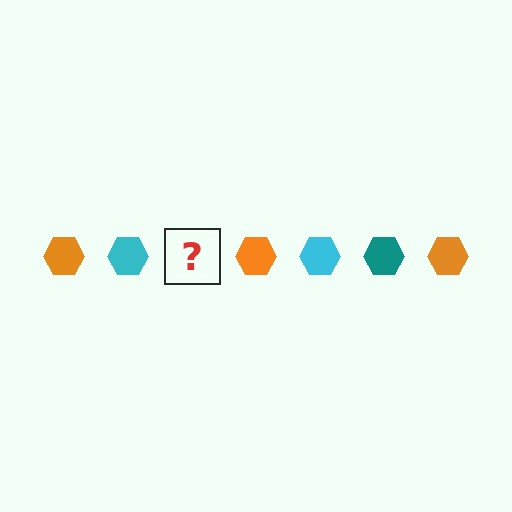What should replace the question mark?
The question mark should be replaced with a teal hexagon.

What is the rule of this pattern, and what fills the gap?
The rule is that the pattern cycles through orange, cyan, teal hexagons. The gap should be filled with a teal hexagon.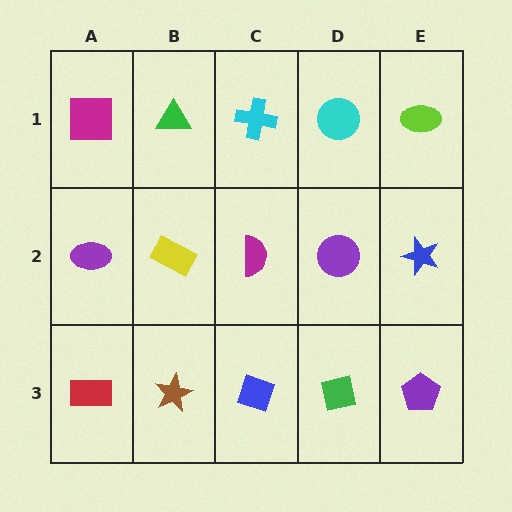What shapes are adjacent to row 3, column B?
A yellow rectangle (row 2, column B), a red rectangle (row 3, column A), a blue diamond (row 3, column C).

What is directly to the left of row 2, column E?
A purple circle.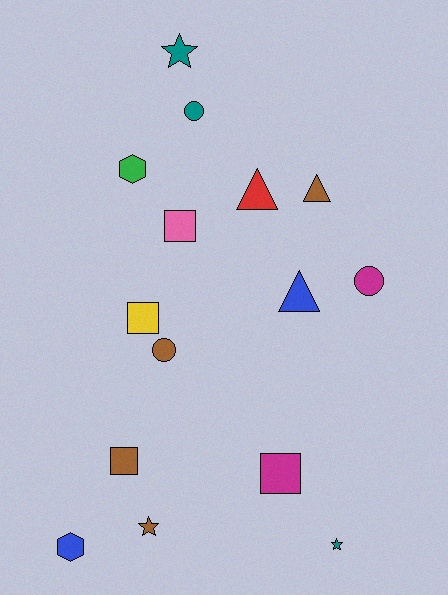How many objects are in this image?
There are 15 objects.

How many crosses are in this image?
There are no crosses.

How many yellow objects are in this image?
There is 1 yellow object.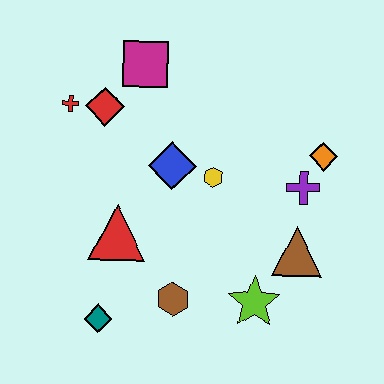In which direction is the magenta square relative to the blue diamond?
The magenta square is above the blue diamond.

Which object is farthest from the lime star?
The red cross is farthest from the lime star.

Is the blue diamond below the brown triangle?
No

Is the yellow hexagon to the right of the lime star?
No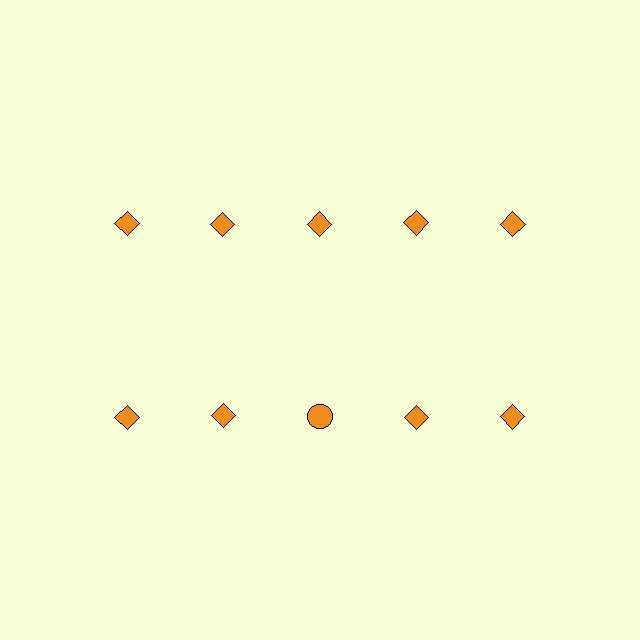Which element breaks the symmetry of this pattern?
The orange circle in the second row, center column breaks the symmetry. All other shapes are orange diamonds.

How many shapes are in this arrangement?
There are 10 shapes arranged in a grid pattern.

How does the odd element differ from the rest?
It has a different shape: circle instead of diamond.